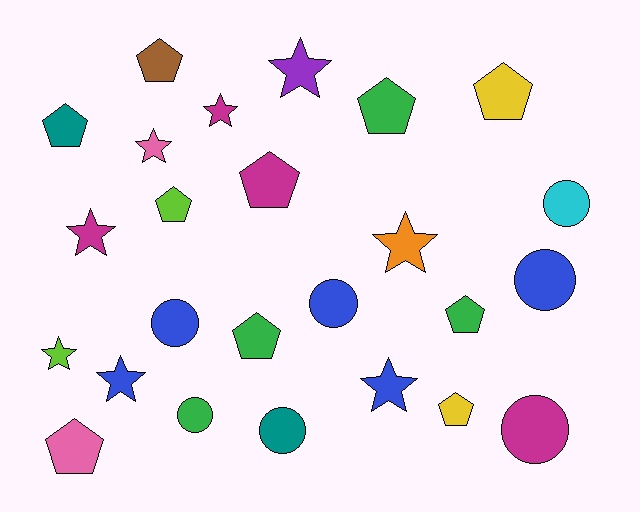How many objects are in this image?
There are 25 objects.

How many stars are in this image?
There are 8 stars.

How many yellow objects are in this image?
There are 2 yellow objects.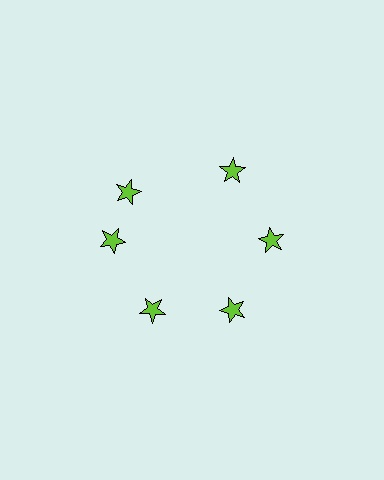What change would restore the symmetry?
The symmetry would be restored by rotating it back into even spacing with its neighbors so that all 6 stars sit at equal angles and equal distance from the center.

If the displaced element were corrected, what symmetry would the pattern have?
It would have 6-fold rotational symmetry — the pattern would map onto itself every 60 degrees.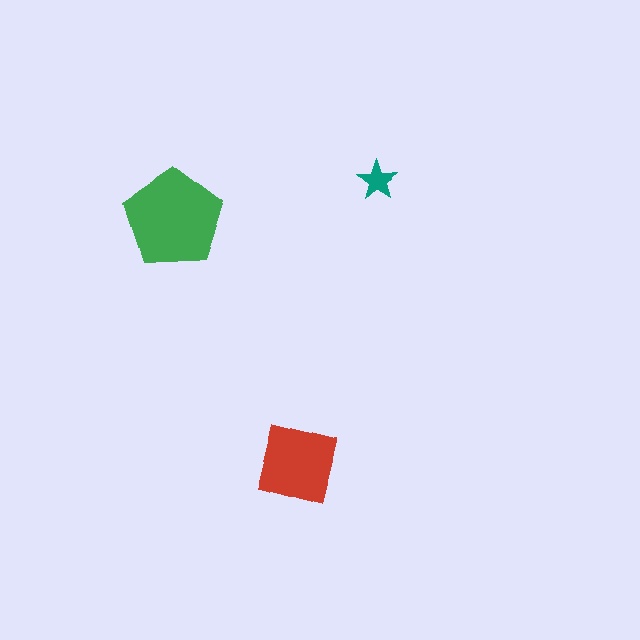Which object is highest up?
The teal star is topmost.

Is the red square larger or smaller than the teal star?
Larger.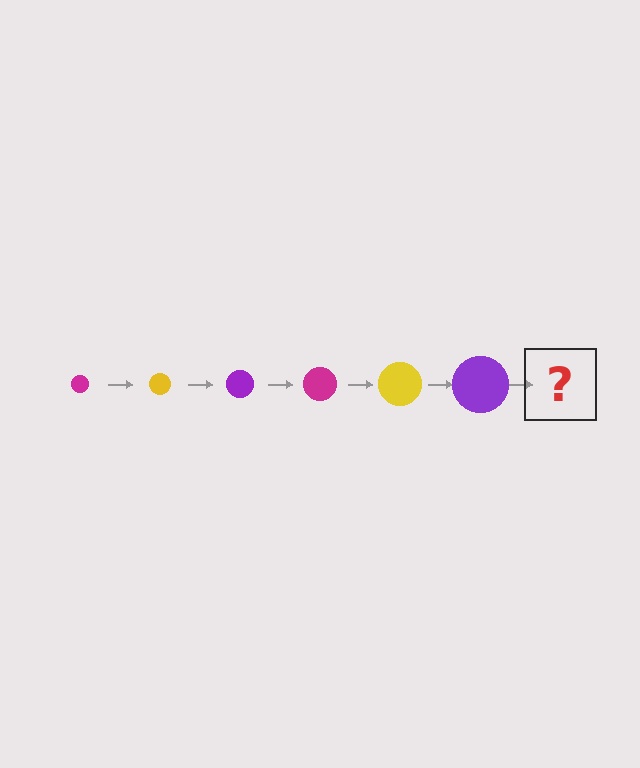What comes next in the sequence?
The next element should be a magenta circle, larger than the previous one.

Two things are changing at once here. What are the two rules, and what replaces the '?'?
The two rules are that the circle grows larger each step and the color cycles through magenta, yellow, and purple. The '?' should be a magenta circle, larger than the previous one.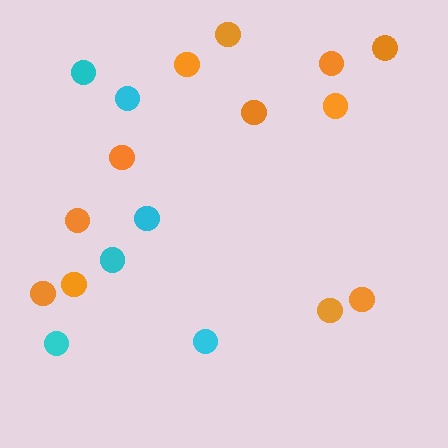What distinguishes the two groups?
There are 2 groups: one group of cyan circles (6) and one group of orange circles (12).